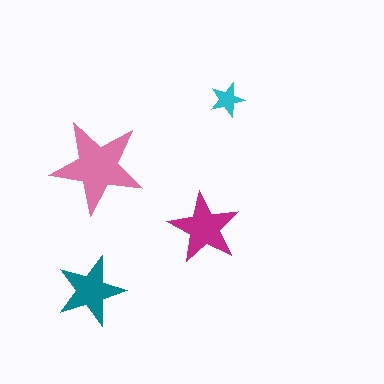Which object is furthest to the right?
The cyan star is rightmost.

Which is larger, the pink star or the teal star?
The pink one.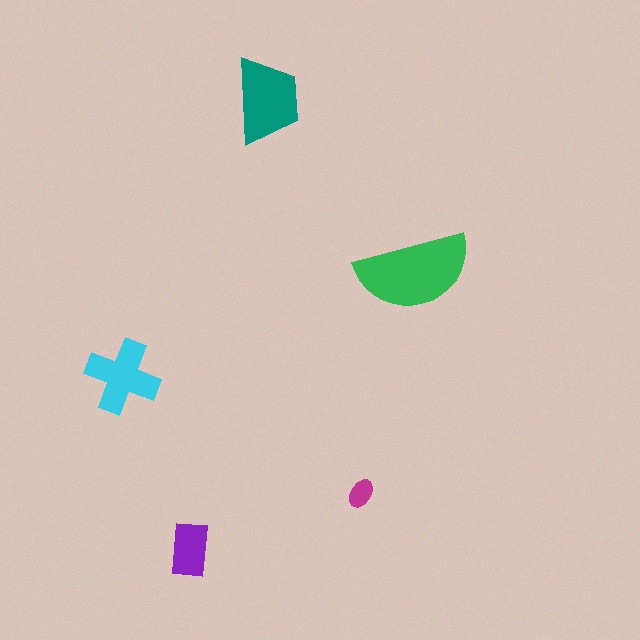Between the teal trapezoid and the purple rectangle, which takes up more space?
The teal trapezoid.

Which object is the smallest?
The magenta ellipse.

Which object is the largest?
The green semicircle.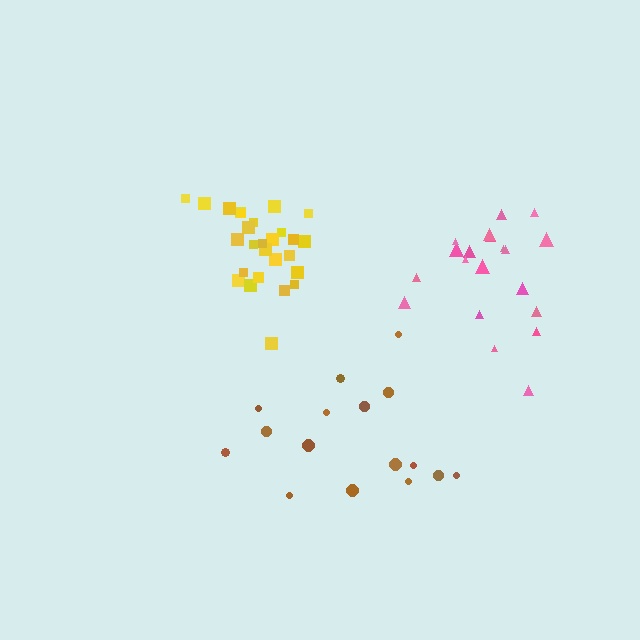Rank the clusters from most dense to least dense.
yellow, pink, brown.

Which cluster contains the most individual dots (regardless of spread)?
Yellow (27).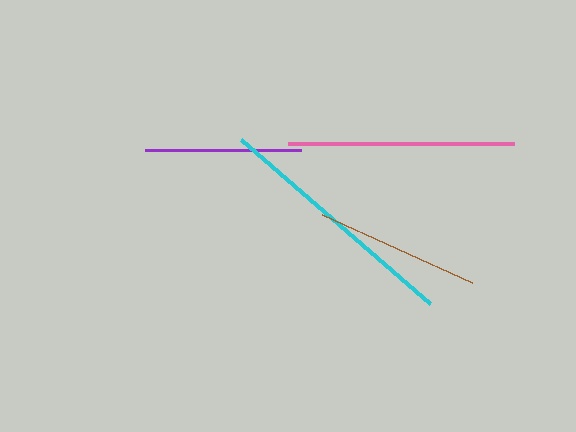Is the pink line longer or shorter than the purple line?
The pink line is longer than the purple line.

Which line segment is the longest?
The cyan line is the longest at approximately 250 pixels.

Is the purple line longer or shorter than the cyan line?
The cyan line is longer than the purple line.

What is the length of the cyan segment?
The cyan segment is approximately 250 pixels long.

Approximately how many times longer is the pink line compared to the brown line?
The pink line is approximately 1.4 times the length of the brown line.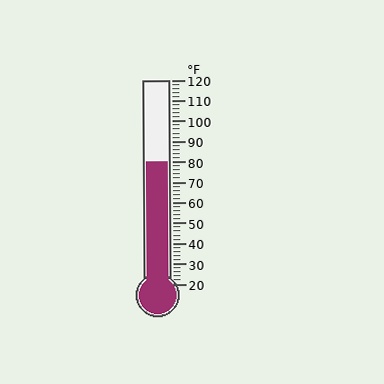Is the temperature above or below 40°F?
The temperature is above 40°F.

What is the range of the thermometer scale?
The thermometer scale ranges from 20°F to 120°F.